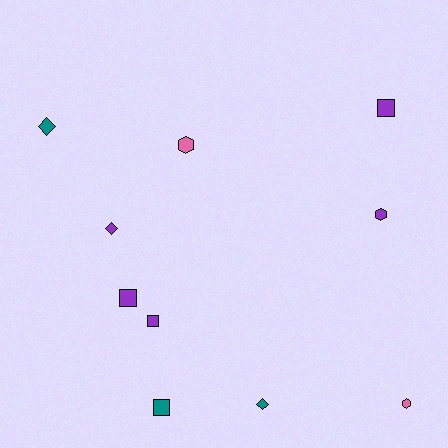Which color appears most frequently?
Purple, with 5 objects.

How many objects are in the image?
There are 10 objects.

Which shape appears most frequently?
Square, with 4 objects.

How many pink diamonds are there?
There are no pink diamonds.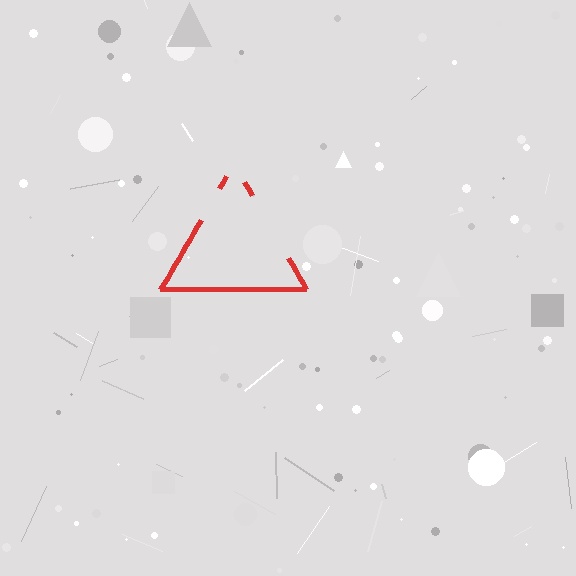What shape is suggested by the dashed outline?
The dashed outline suggests a triangle.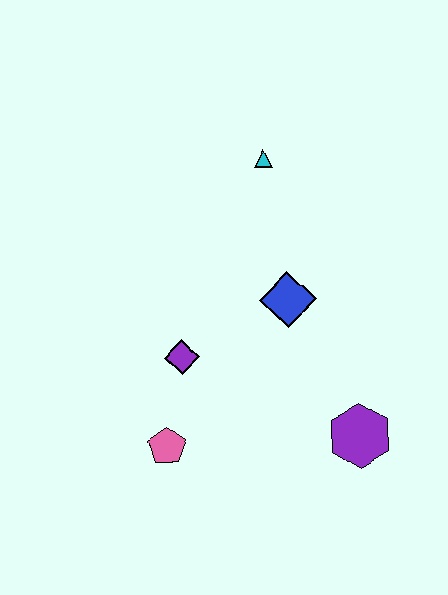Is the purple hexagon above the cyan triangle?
No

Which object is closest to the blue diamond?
The purple diamond is closest to the blue diamond.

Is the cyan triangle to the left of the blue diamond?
Yes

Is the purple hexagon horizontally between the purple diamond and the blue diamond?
No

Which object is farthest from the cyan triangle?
The pink pentagon is farthest from the cyan triangle.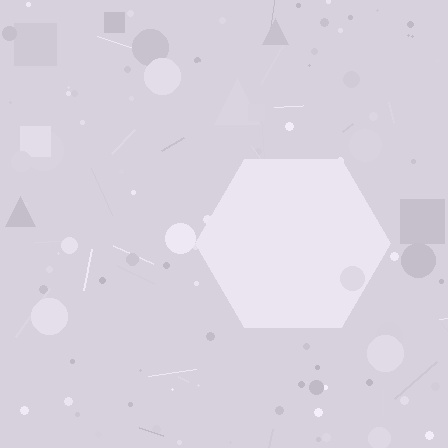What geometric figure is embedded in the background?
A hexagon is embedded in the background.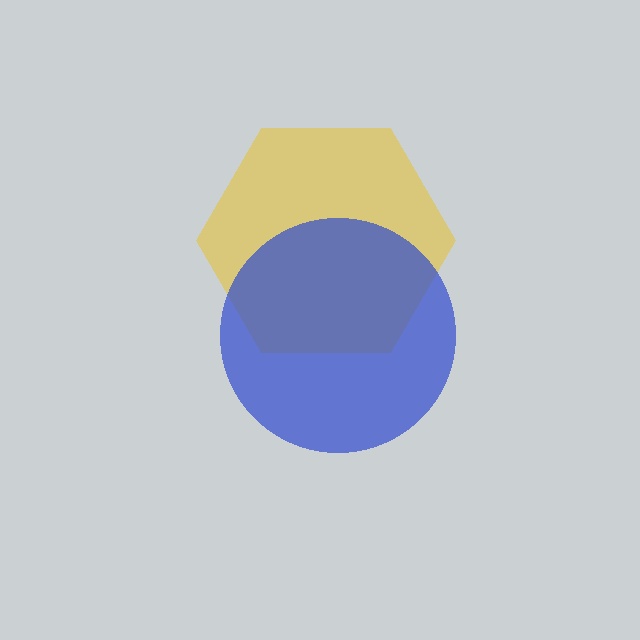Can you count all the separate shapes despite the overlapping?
Yes, there are 2 separate shapes.